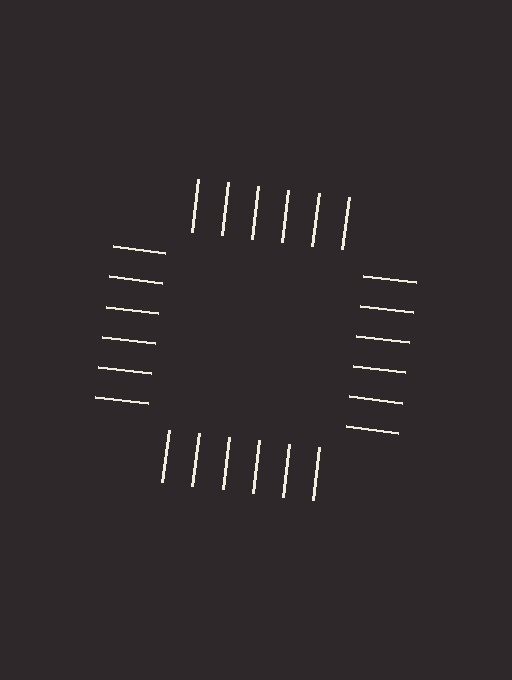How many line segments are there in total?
24 — 6 along each of the 4 edges.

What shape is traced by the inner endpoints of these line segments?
An illusory square — the line segments terminate on its edges but no continuous stroke is drawn.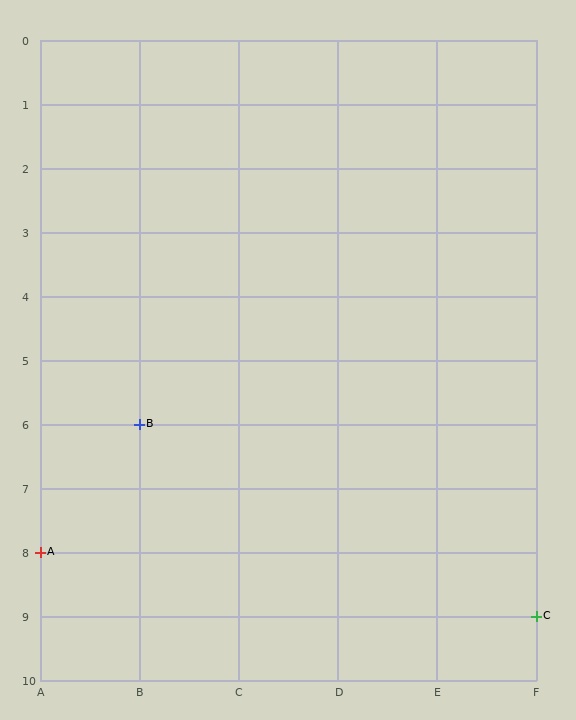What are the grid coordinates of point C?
Point C is at grid coordinates (F, 9).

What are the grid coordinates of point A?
Point A is at grid coordinates (A, 8).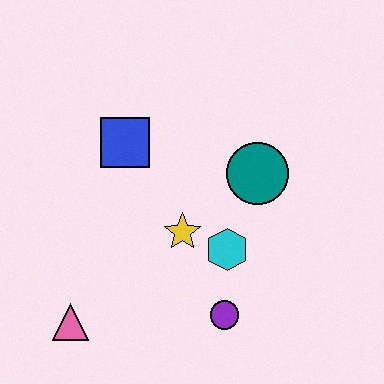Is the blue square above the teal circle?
Yes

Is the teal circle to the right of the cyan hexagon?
Yes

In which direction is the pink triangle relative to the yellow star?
The pink triangle is to the left of the yellow star.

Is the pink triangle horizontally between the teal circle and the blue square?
No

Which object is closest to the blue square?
The yellow star is closest to the blue square.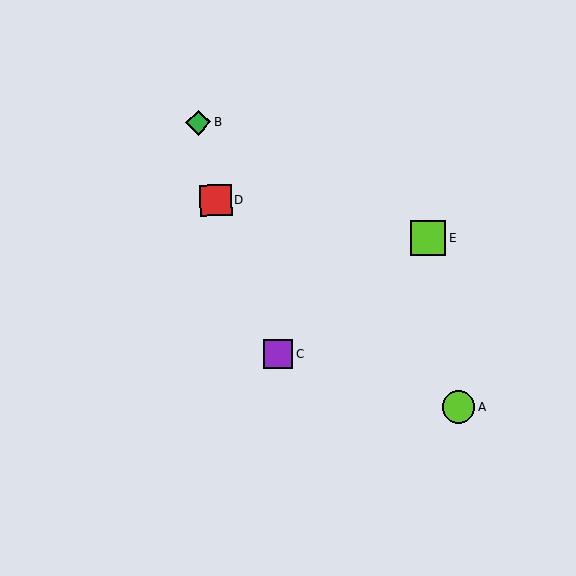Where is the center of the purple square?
The center of the purple square is at (278, 354).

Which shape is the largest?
The lime square (labeled E) is the largest.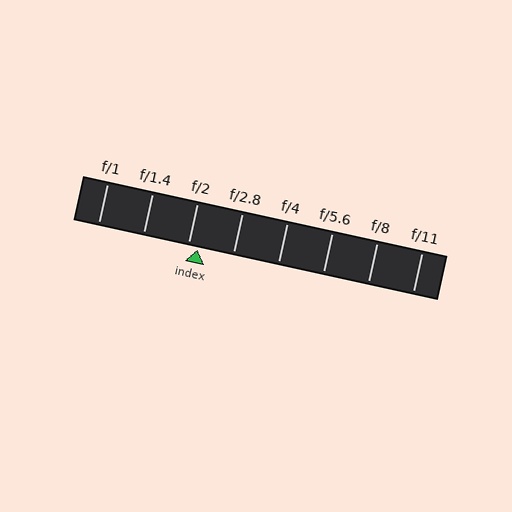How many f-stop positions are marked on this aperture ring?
There are 8 f-stop positions marked.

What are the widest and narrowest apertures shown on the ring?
The widest aperture shown is f/1 and the narrowest is f/11.